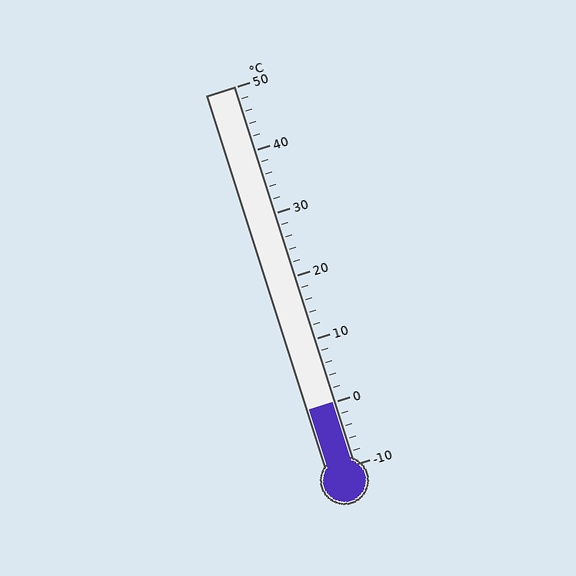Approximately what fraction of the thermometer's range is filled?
The thermometer is filled to approximately 15% of its range.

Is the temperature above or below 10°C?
The temperature is below 10°C.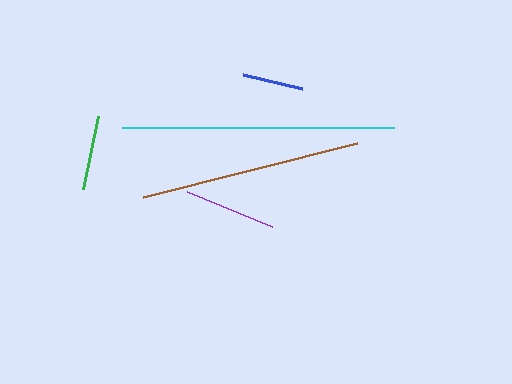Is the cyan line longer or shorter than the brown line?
The cyan line is longer than the brown line.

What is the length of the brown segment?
The brown segment is approximately 220 pixels long.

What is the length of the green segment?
The green segment is approximately 75 pixels long.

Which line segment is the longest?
The cyan line is the longest at approximately 272 pixels.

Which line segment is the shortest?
The blue line is the shortest at approximately 60 pixels.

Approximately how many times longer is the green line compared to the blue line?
The green line is approximately 1.2 times the length of the blue line.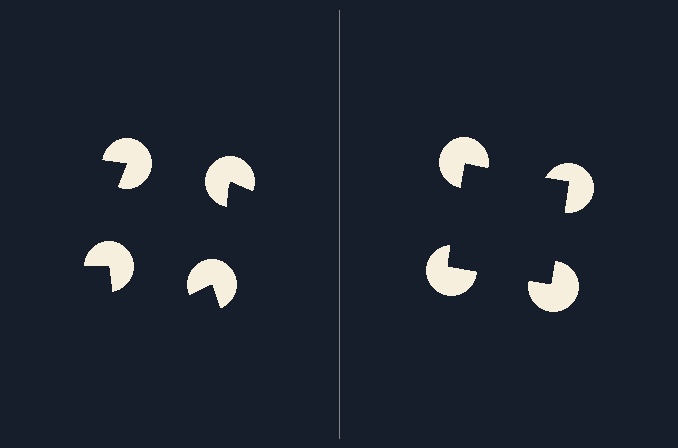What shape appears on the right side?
An illusory square.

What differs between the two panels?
The pac-man discs are positioned identically on both sides; only the wedge orientations differ. On the right they align to a square; on the left they are misaligned.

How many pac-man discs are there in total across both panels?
8 — 4 on each side.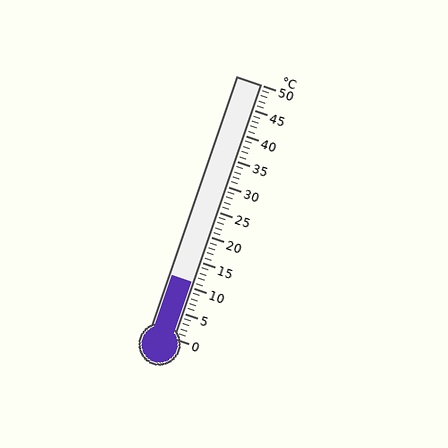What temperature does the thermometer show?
The thermometer shows approximately 11°C.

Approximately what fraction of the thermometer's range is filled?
The thermometer is filled to approximately 20% of its range.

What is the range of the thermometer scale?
The thermometer scale ranges from 0°C to 50°C.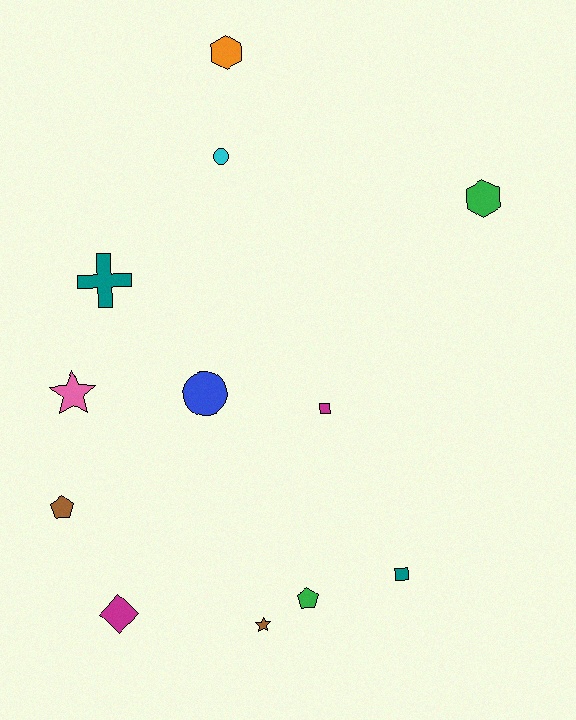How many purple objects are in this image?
There are no purple objects.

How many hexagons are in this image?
There are 2 hexagons.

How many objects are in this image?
There are 12 objects.